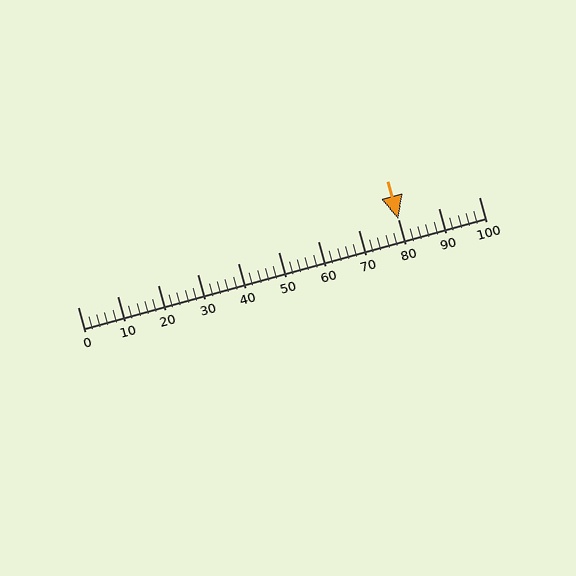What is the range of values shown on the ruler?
The ruler shows values from 0 to 100.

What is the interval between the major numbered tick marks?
The major tick marks are spaced 10 units apart.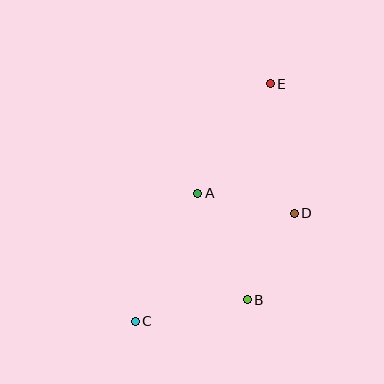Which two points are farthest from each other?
Points C and E are farthest from each other.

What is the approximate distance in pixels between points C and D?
The distance between C and D is approximately 192 pixels.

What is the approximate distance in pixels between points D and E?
The distance between D and E is approximately 132 pixels.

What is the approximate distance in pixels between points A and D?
The distance between A and D is approximately 99 pixels.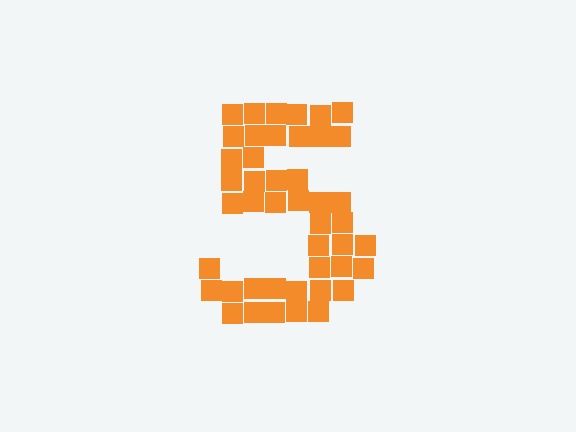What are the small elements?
The small elements are squares.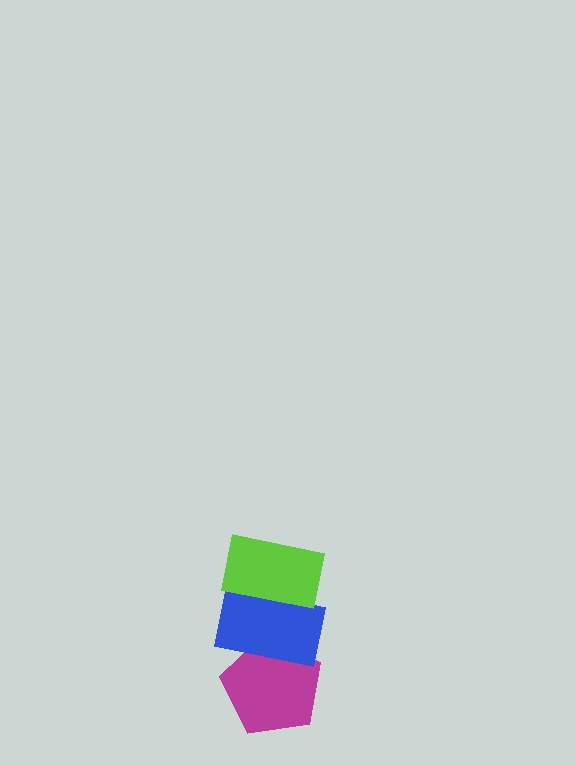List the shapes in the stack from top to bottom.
From top to bottom: the lime rectangle, the blue rectangle, the magenta pentagon.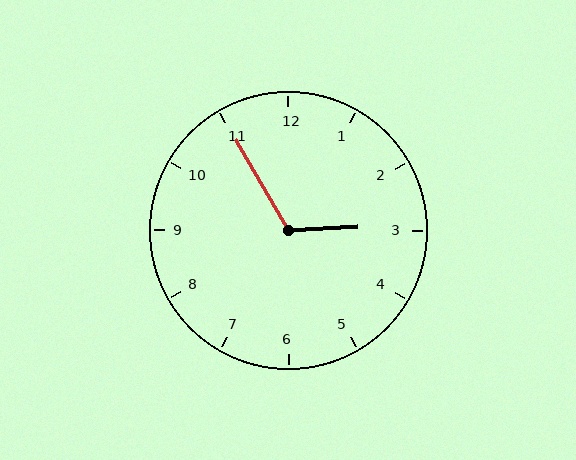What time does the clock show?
2:55.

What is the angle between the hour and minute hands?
Approximately 118 degrees.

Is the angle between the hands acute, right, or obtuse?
It is obtuse.